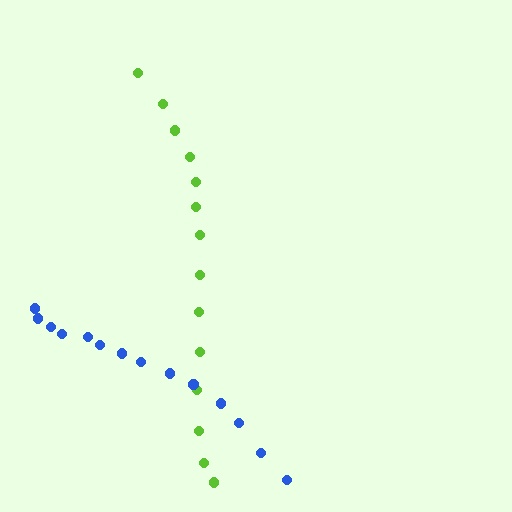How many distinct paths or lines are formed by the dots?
There are 2 distinct paths.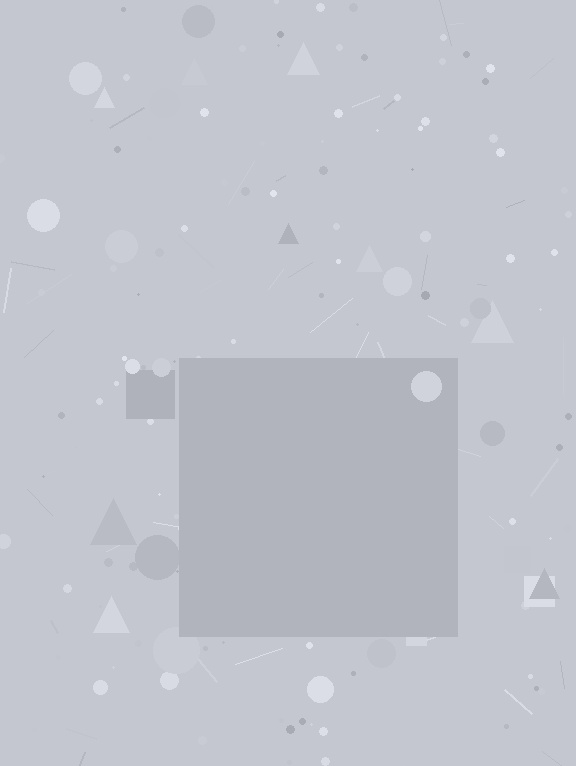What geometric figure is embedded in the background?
A square is embedded in the background.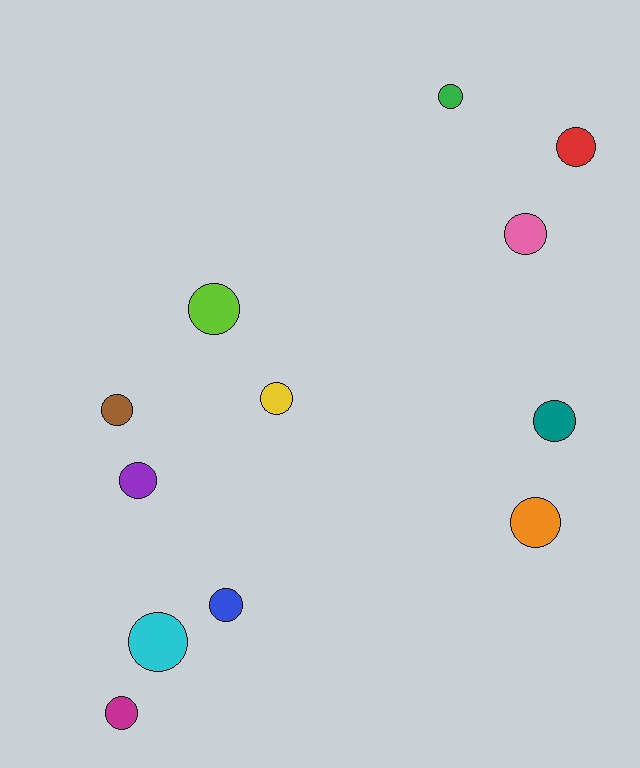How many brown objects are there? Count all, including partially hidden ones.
There is 1 brown object.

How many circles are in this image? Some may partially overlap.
There are 12 circles.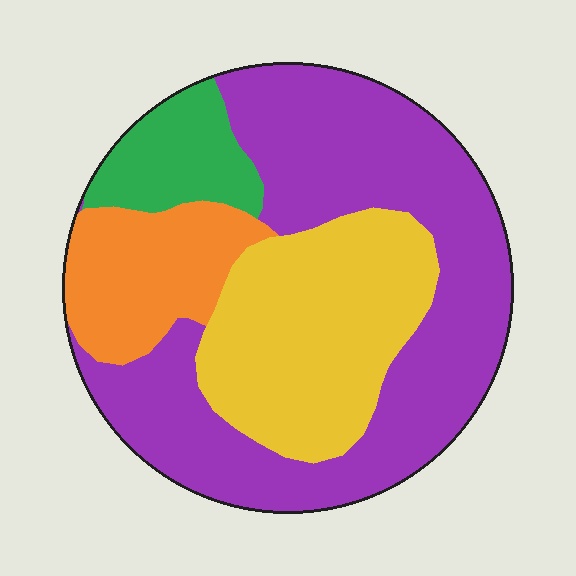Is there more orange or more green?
Orange.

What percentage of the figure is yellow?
Yellow takes up about one quarter (1/4) of the figure.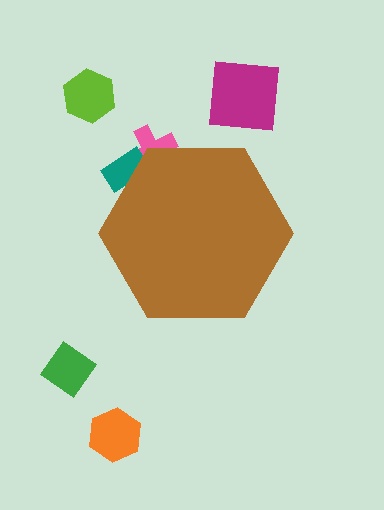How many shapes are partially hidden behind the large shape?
2 shapes are partially hidden.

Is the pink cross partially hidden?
Yes, the pink cross is partially hidden behind the brown hexagon.